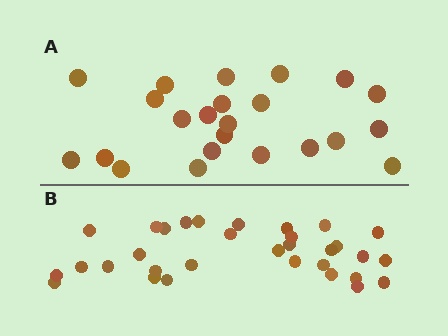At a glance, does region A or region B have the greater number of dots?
Region B (the bottom region) has more dots.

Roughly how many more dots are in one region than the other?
Region B has roughly 8 or so more dots than region A.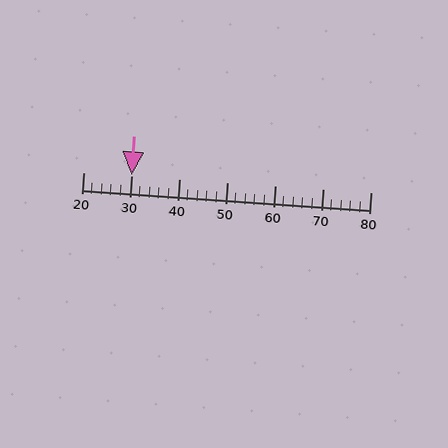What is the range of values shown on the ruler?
The ruler shows values from 20 to 80.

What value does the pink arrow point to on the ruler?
The pink arrow points to approximately 30.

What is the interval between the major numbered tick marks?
The major tick marks are spaced 10 units apart.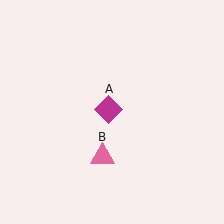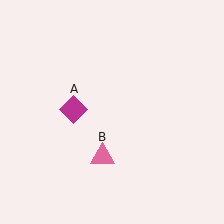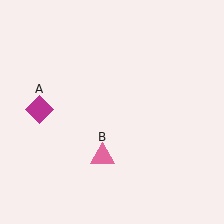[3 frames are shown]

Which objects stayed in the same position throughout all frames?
Pink triangle (object B) remained stationary.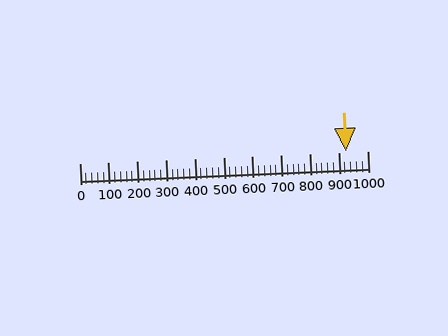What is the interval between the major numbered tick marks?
The major tick marks are spaced 100 units apart.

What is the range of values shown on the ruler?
The ruler shows values from 0 to 1000.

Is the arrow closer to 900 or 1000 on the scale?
The arrow is closer to 900.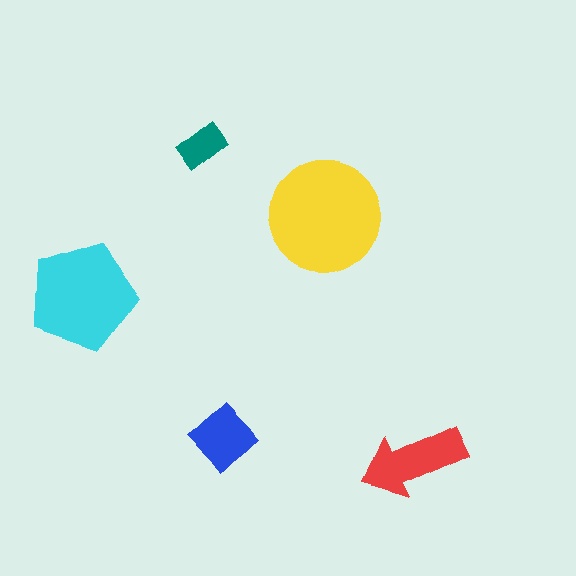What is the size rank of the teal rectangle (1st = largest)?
5th.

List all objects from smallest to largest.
The teal rectangle, the blue diamond, the red arrow, the cyan pentagon, the yellow circle.